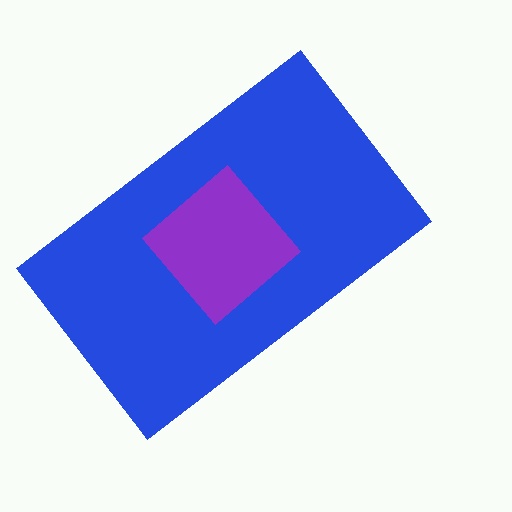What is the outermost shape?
The blue rectangle.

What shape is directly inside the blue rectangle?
The purple diamond.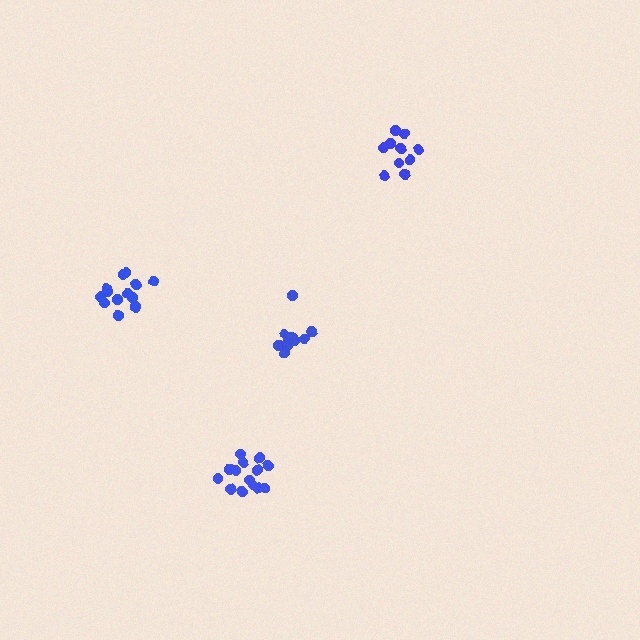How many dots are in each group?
Group 1: 10 dots, Group 2: 14 dots, Group 3: 14 dots, Group 4: 11 dots (49 total).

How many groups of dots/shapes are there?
There are 4 groups.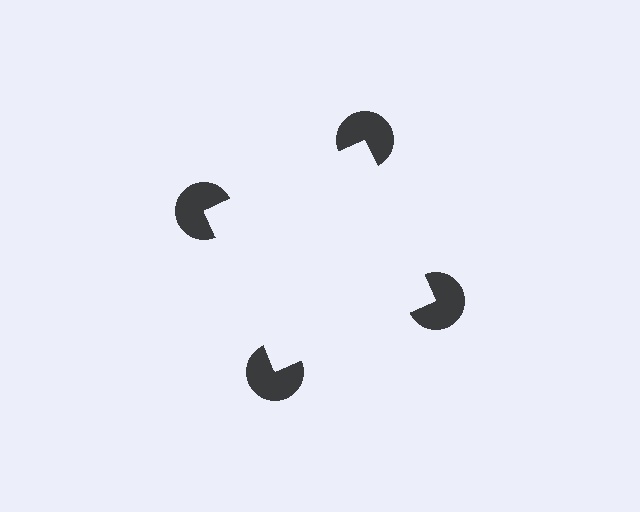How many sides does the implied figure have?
4 sides.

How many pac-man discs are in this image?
There are 4 — one at each vertex of the illusory square.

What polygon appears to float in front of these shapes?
An illusory square — its edges are inferred from the aligned wedge cuts in the pac-man discs, not physically drawn.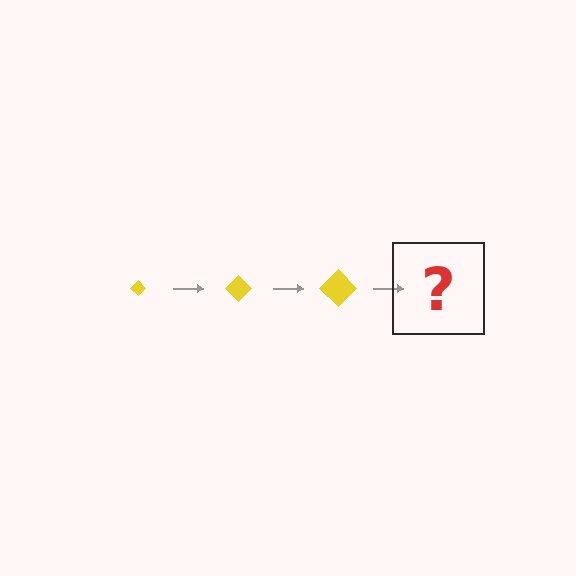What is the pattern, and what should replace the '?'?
The pattern is that the diamond gets progressively larger each step. The '?' should be a yellow diamond, larger than the previous one.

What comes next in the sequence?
The next element should be a yellow diamond, larger than the previous one.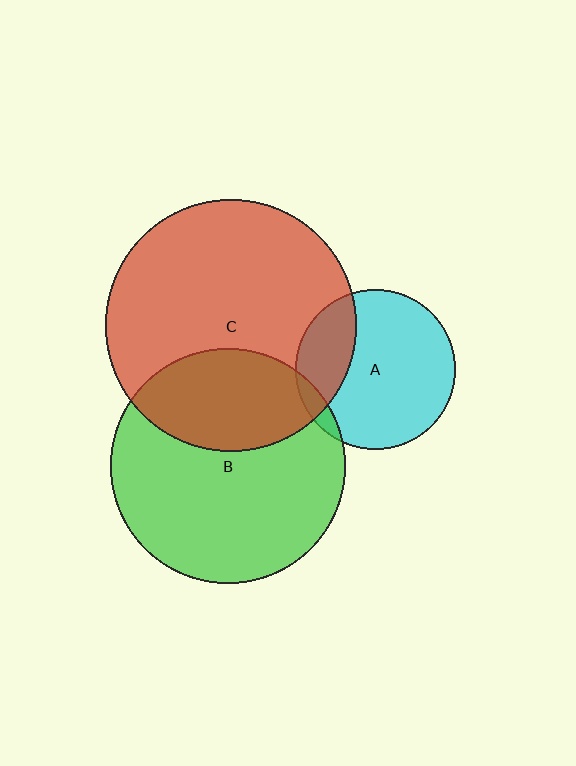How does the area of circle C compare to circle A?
Approximately 2.5 times.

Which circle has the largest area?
Circle C (red).